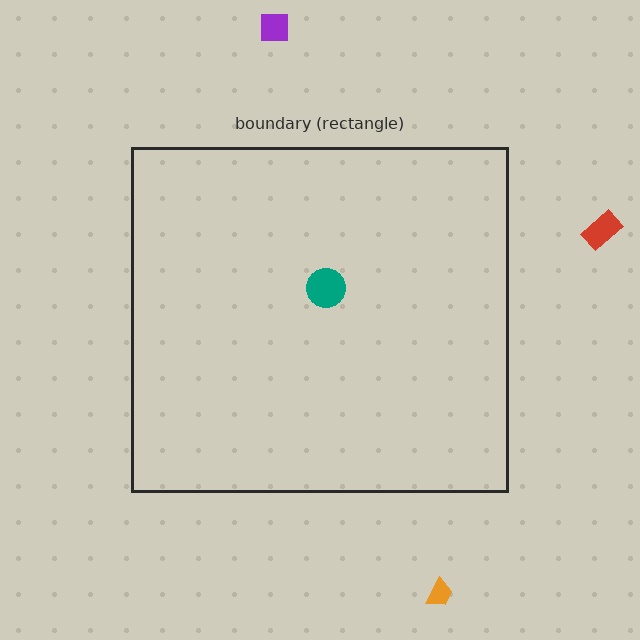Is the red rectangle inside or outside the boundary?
Outside.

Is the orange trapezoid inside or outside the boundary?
Outside.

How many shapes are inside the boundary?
1 inside, 3 outside.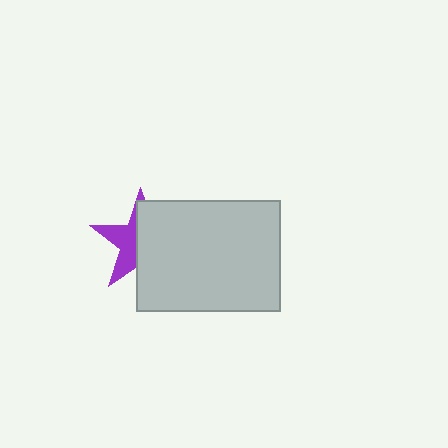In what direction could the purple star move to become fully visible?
The purple star could move left. That would shift it out from behind the light gray rectangle entirely.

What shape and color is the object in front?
The object in front is a light gray rectangle.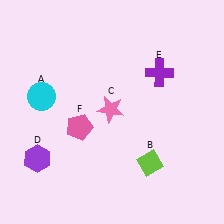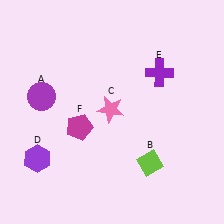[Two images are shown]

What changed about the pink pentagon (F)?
In Image 1, F is pink. In Image 2, it changed to magenta.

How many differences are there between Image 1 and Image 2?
There are 2 differences between the two images.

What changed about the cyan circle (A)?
In Image 1, A is cyan. In Image 2, it changed to purple.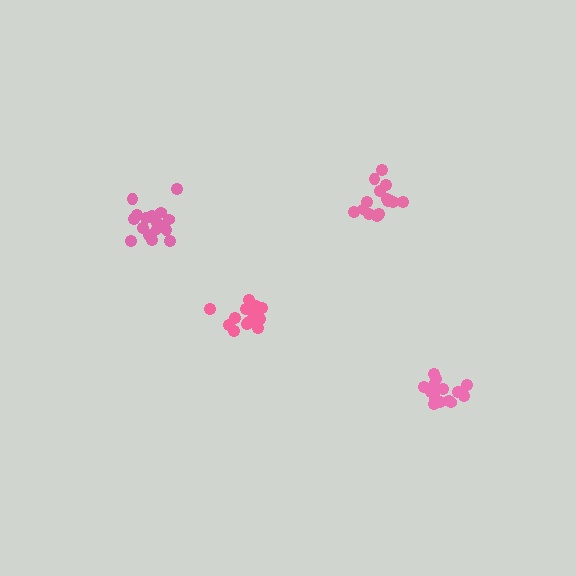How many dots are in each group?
Group 1: 17 dots, Group 2: 13 dots, Group 3: 16 dots, Group 4: 19 dots (65 total).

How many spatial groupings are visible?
There are 4 spatial groupings.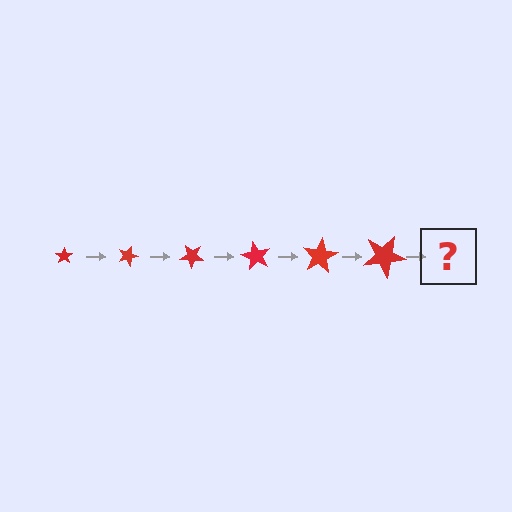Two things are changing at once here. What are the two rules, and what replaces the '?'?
The two rules are that the star grows larger each step and it rotates 20 degrees each step. The '?' should be a star, larger than the previous one and rotated 120 degrees from the start.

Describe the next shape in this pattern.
It should be a star, larger than the previous one and rotated 120 degrees from the start.